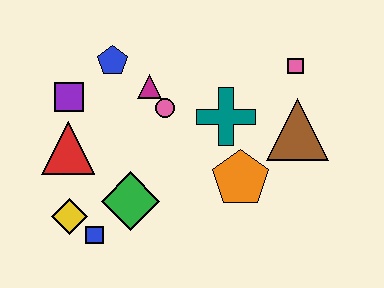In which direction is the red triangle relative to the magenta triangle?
The red triangle is to the left of the magenta triangle.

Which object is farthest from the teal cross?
The yellow diamond is farthest from the teal cross.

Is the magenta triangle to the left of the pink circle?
Yes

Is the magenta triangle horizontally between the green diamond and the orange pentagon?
Yes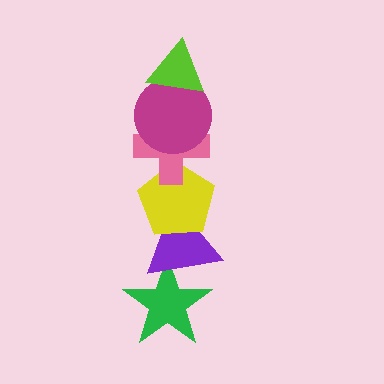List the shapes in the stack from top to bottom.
From top to bottom: the lime triangle, the magenta circle, the pink cross, the yellow pentagon, the purple triangle, the green star.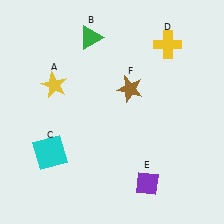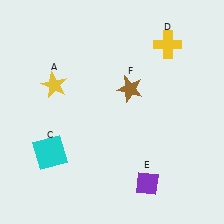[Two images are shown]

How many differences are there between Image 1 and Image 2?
There is 1 difference between the two images.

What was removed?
The green triangle (B) was removed in Image 2.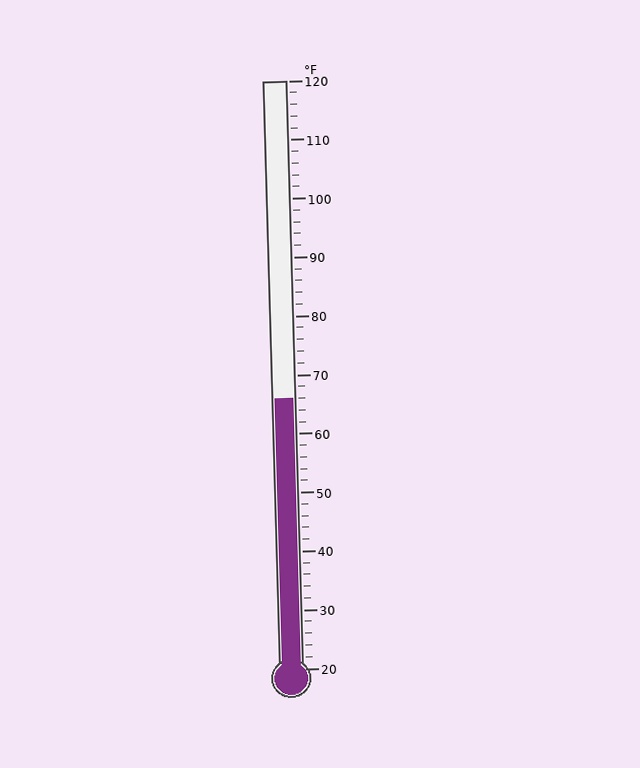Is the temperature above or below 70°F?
The temperature is below 70°F.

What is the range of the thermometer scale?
The thermometer scale ranges from 20°F to 120°F.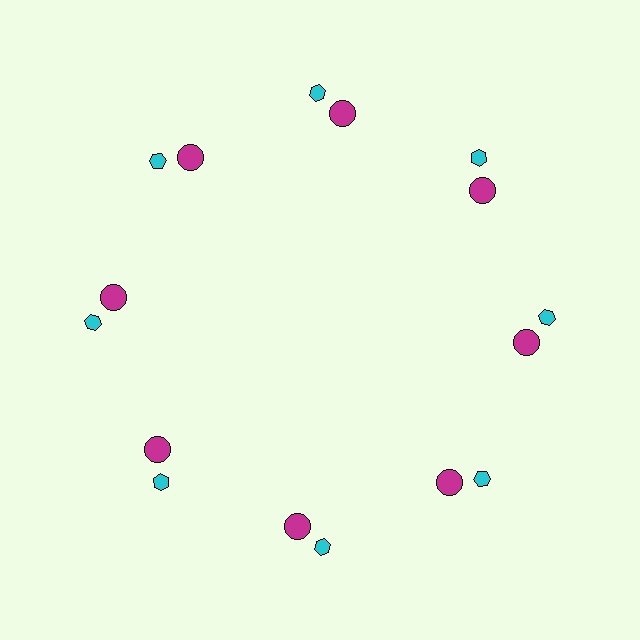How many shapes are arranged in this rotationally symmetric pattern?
There are 16 shapes, arranged in 8 groups of 2.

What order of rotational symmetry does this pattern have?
This pattern has 8-fold rotational symmetry.